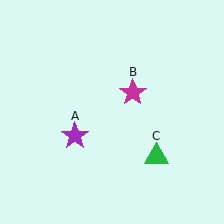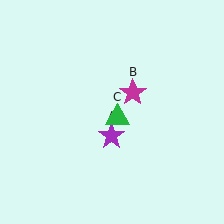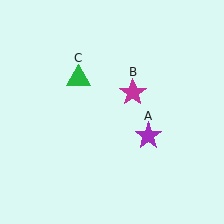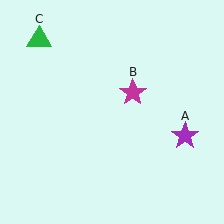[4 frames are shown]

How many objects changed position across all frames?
2 objects changed position: purple star (object A), green triangle (object C).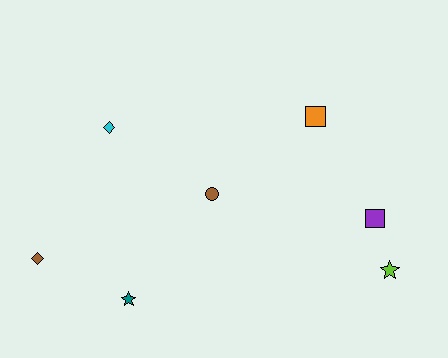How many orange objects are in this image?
There is 1 orange object.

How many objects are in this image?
There are 7 objects.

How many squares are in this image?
There are 2 squares.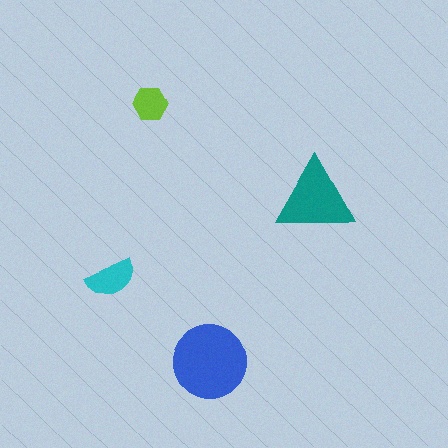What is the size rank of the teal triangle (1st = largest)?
2nd.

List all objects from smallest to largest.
The lime hexagon, the cyan semicircle, the teal triangle, the blue circle.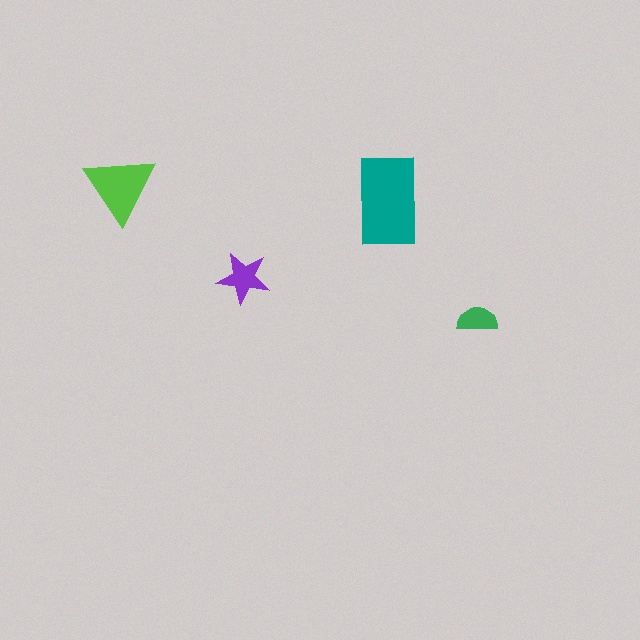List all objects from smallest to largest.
The green semicircle, the purple star, the lime triangle, the teal rectangle.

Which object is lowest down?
The green semicircle is bottommost.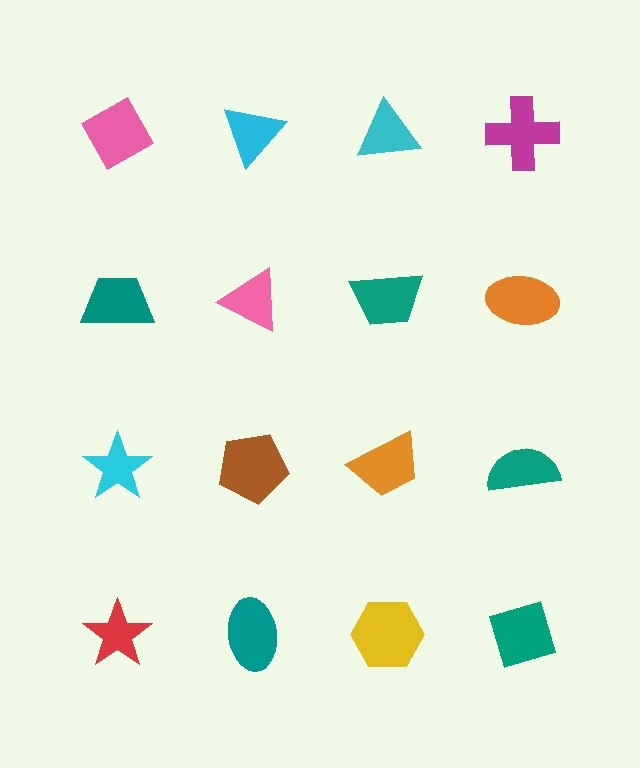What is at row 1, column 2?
A cyan triangle.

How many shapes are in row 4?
4 shapes.